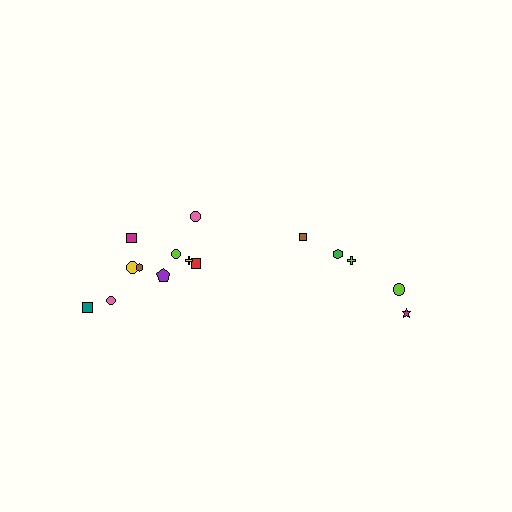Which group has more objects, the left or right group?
The left group.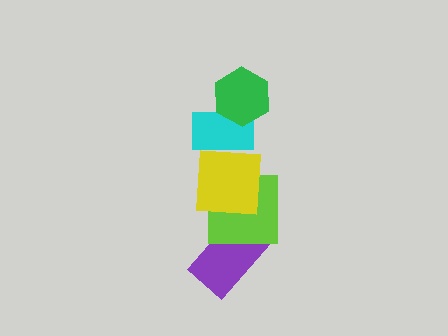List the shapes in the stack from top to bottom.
From top to bottom: the green hexagon, the cyan rectangle, the yellow square, the lime square, the purple rectangle.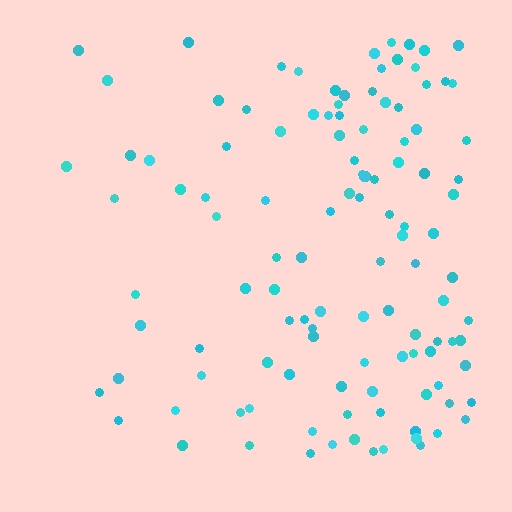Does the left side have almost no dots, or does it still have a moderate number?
Still a moderate number, just noticeably fewer than the right.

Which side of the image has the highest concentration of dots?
The right.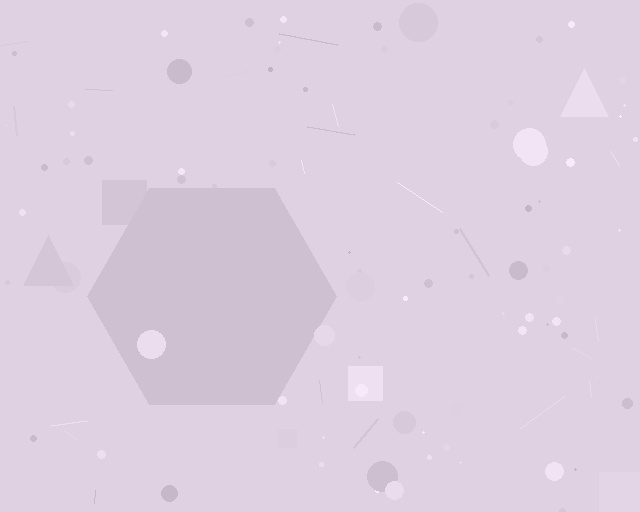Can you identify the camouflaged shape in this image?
The camouflaged shape is a hexagon.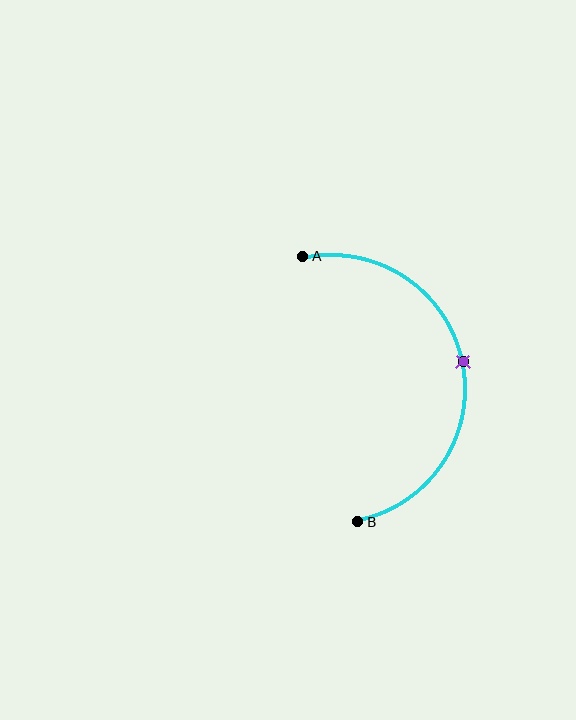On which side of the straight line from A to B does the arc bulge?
The arc bulges to the right of the straight line connecting A and B.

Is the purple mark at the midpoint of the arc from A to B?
Yes. The purple mark lies on the arc at equal arc-length from both A and B — it is the arc midpoint.